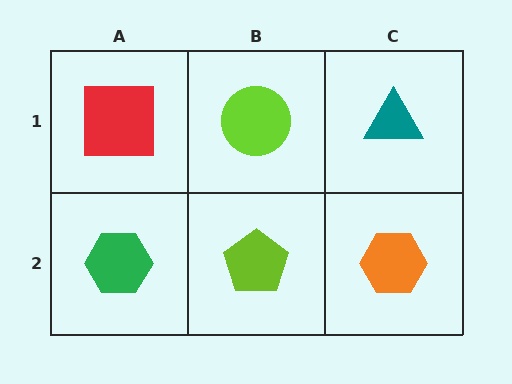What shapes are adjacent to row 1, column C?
An orange hexagon (row 2, column C), a lime circle (row 1, column B).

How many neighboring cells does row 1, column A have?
2.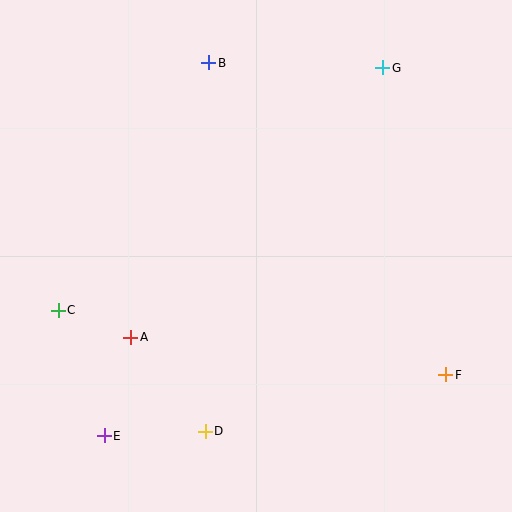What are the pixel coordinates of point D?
Point D is at (205, 431).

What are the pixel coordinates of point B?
Point B is at (209, 63).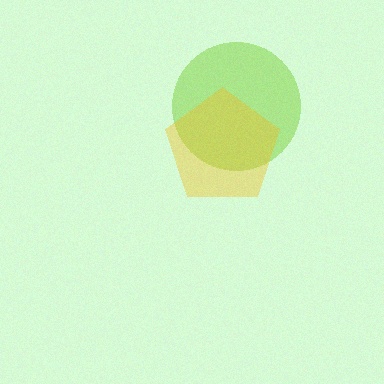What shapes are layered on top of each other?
The layered shapes are: a lime circle, a yellow pentagon.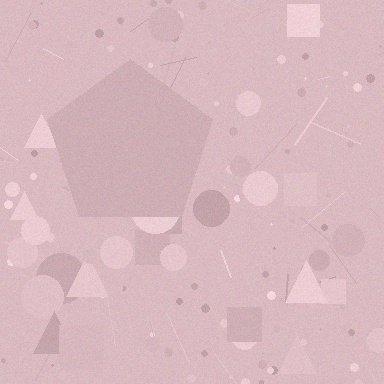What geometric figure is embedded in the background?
A pentagon is embedded in the background.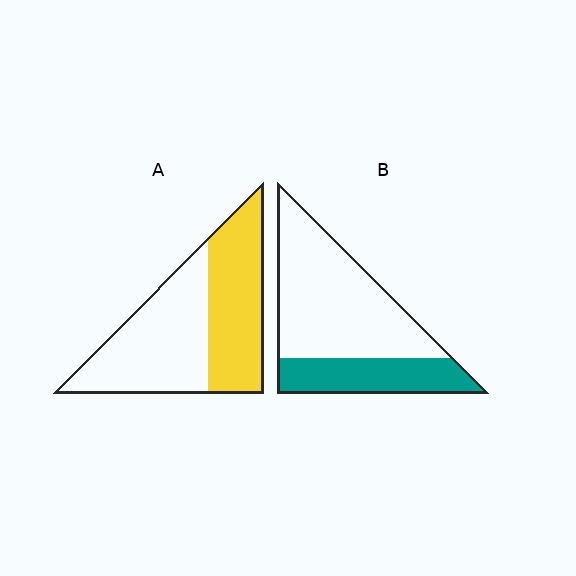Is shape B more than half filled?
No.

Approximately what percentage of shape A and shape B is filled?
A is approximately 45% and B is approximately 30%.